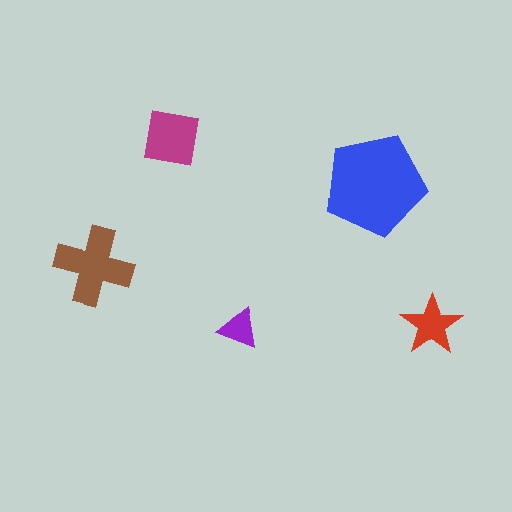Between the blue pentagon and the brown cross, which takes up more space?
The blue pentagon.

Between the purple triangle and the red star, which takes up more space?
The red star.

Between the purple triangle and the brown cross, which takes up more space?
The brown cross.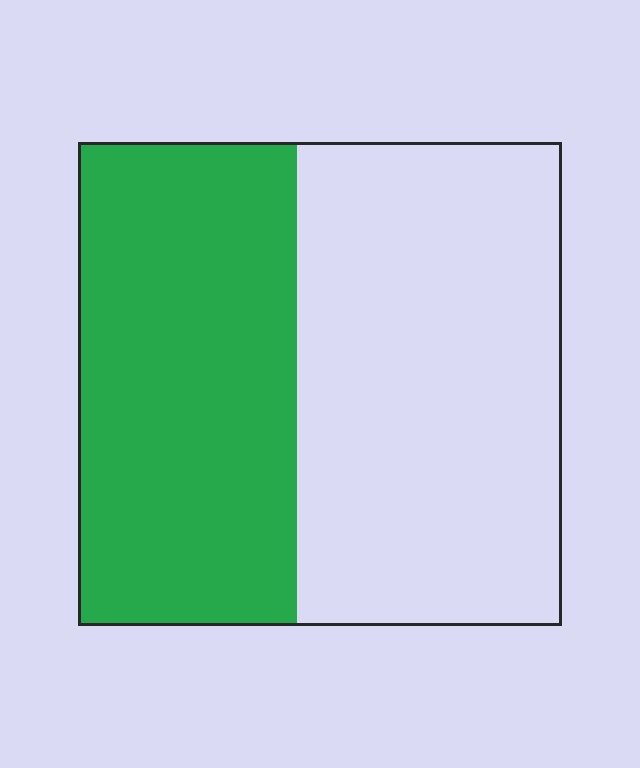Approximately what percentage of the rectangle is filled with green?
Approximately 45%.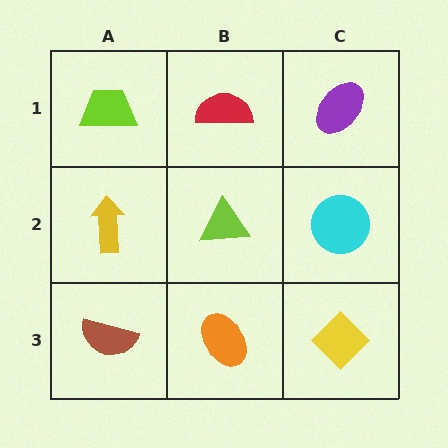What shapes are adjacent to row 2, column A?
A lime trapezoid (row 1, column A), a brown semicircle (row 3, column A), a lime triangle (row 2, column B).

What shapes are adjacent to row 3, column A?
A yellow arrow (row 2, column A), an orange ellipse (row 3, column B).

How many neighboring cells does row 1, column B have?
3.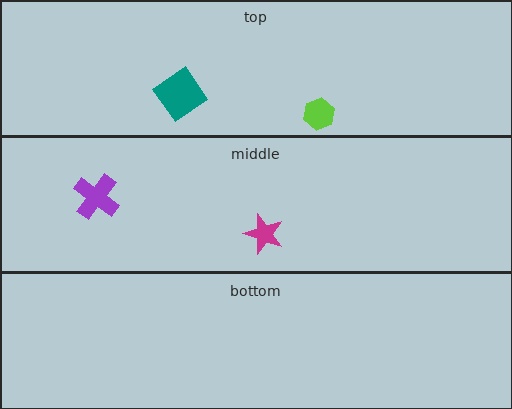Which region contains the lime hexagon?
The top region.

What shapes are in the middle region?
The purple cross, the magenta star.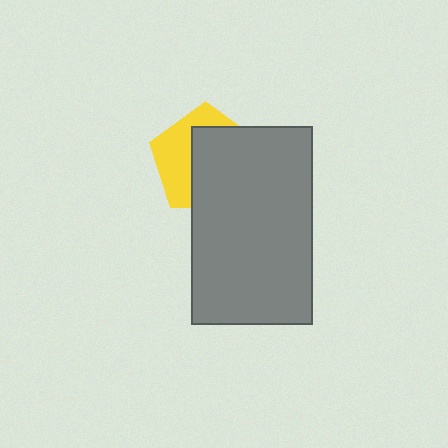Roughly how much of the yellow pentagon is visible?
A small part of it is visible (roughly 41%).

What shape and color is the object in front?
The object in front is a gray rectangle.